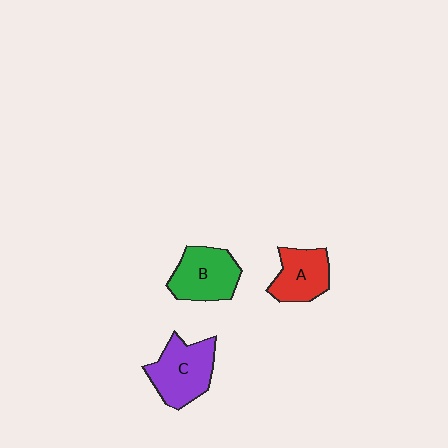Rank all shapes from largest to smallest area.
From largest to smallest: C (purple), B (green), A (red).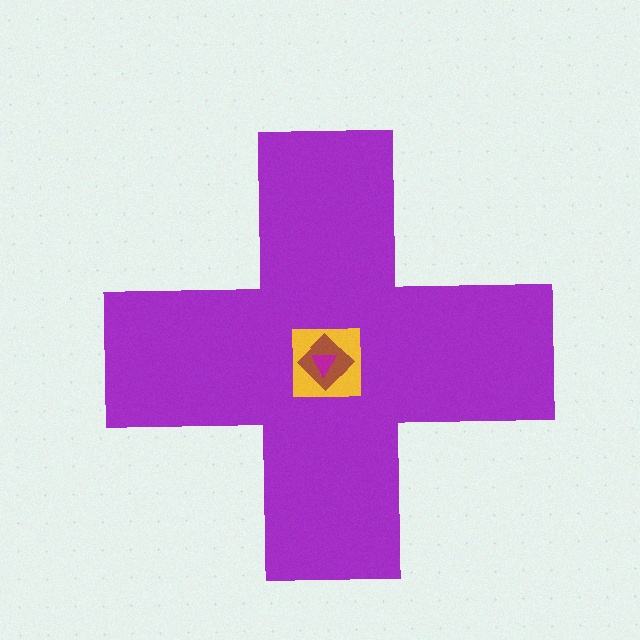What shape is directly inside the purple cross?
The yellow square.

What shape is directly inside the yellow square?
The brown diamond.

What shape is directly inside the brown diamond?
The magenta triangle.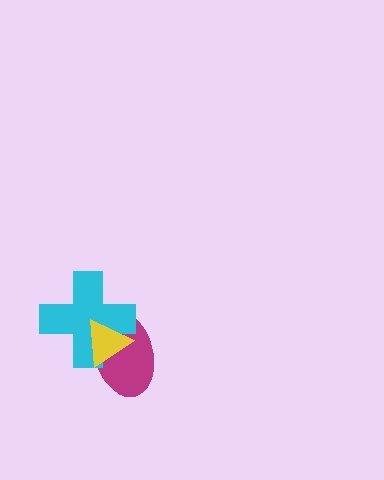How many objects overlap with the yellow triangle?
2 objects overlap with the yellow triangle.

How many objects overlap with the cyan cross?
2 objects overlap with the cyan cross.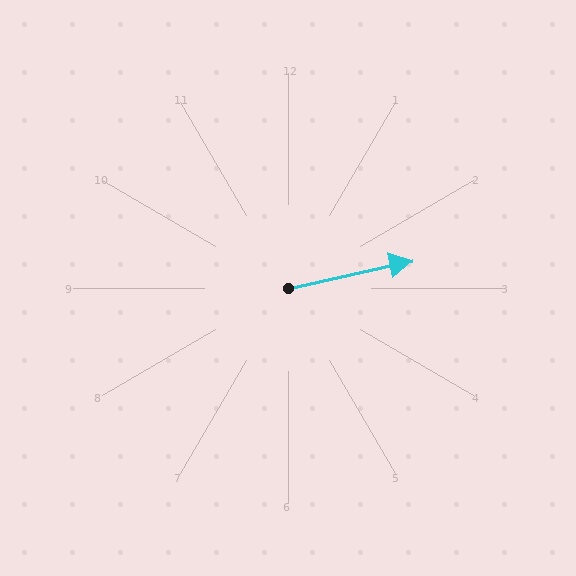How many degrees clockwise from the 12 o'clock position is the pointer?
Approximately 77 degrees.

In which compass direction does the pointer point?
East.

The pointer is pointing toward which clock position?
Roughly 3 o'clock.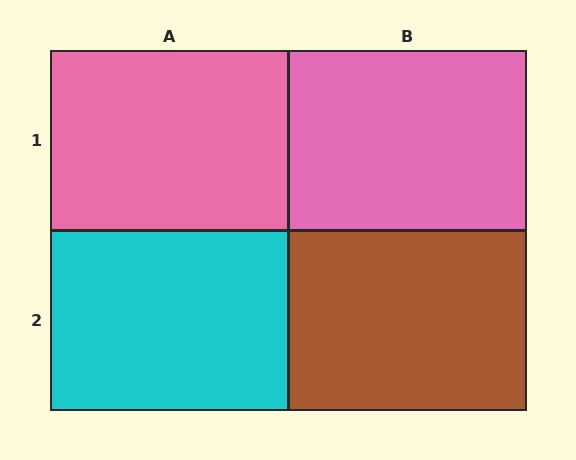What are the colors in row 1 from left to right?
Pink, pink.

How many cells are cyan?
1 cell is cyan.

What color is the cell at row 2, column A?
Cyan.